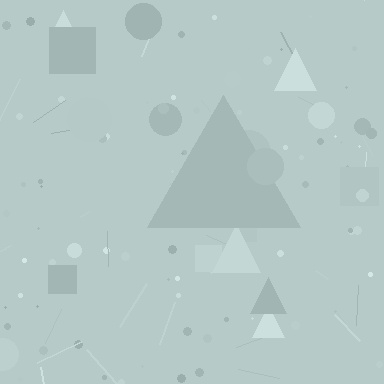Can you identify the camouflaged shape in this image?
The camouflaged shape is a triangle.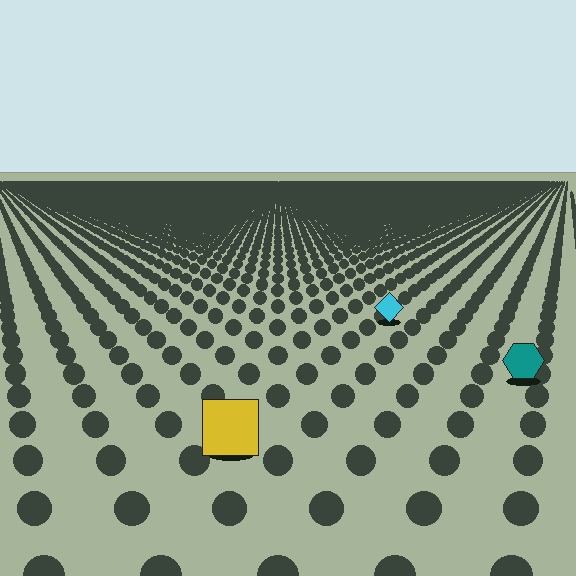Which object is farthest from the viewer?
The cyan diamond is farthest from the viewer. It appears smaller and the ground texture around it is denser.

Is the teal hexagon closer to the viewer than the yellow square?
No. The yellow square is closer — you can tell from the texture gradient: the ground texture is coarser near it.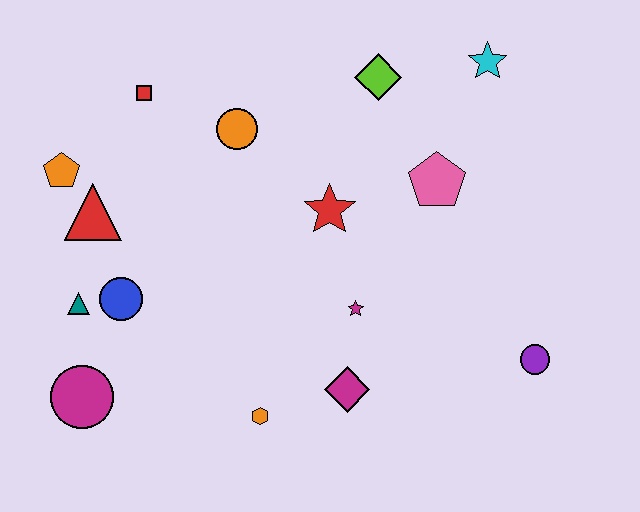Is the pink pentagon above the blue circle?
Yes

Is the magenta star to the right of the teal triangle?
Yes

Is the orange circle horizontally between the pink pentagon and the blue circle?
Yes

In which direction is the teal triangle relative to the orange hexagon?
The teal triangle is to the left of the orange hexagon.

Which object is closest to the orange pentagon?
The red triangle is closest to the orange pentagon.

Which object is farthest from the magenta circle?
The cyan star is farthest from the magenta circle.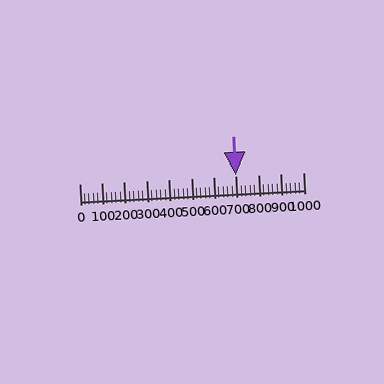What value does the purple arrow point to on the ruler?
The purple arrow points to approximately 700.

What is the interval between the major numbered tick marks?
The major tick marks are spaced 100 units apart.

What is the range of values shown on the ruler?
The ruler shows values from 0 to 1000.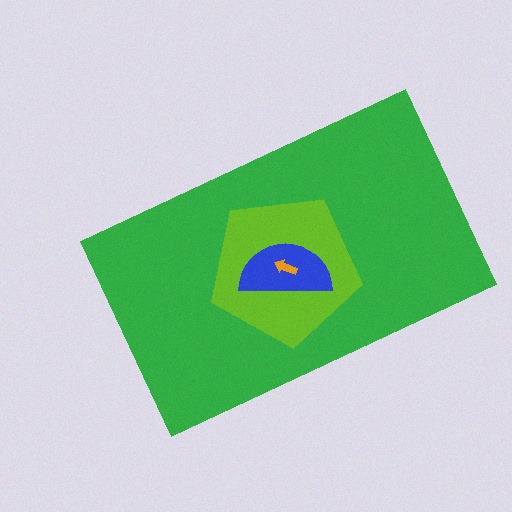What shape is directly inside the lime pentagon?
The blue semicircle.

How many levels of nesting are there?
4.